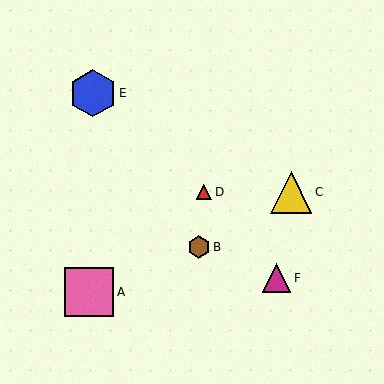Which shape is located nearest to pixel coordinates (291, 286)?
The magenta triangle (labeled F) at (276, 278) is nearest to that location.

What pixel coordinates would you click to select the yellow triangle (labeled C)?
Click at (291, 192) to select the yellow triangle C.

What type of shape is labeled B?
Shape B is a brown hexagon.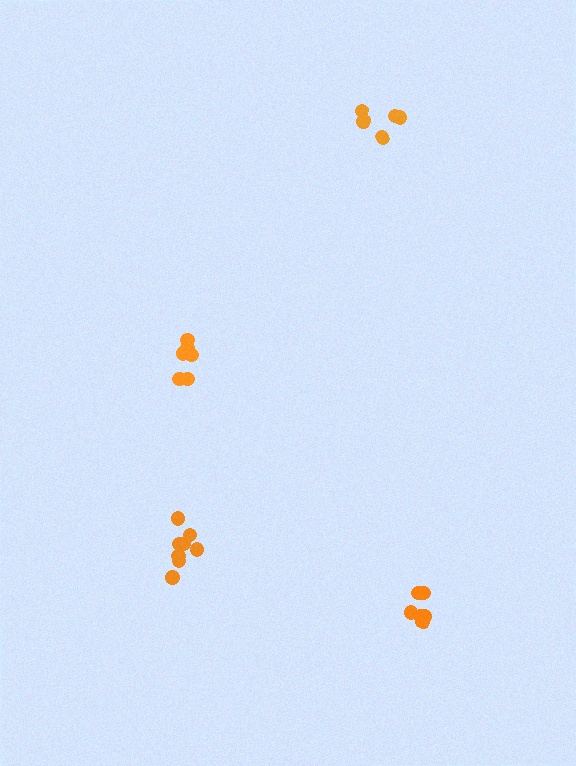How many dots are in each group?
Group 1: 6 dots, Group 2: 5 dots, Group 3: 8 dots, Group 4: 6 dots (25 total).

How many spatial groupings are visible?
There are 4 spatial groupings.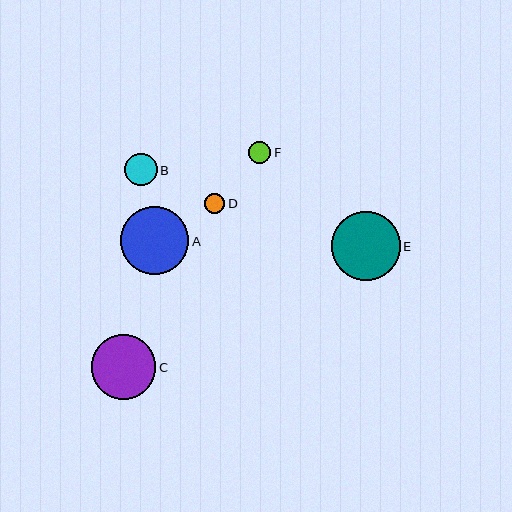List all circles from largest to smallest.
From largest to smallest: E, A, C, B, F, D.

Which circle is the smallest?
Circle D is the smallest with a size of approximately 20 pixels.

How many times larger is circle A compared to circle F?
Circle A is approximately 3.0 times the size of circle F.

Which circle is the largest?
Circle E is the largest with a size of approximately 69 pixels.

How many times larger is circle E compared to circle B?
Circle E is approximately 2.1 times the size of circle B.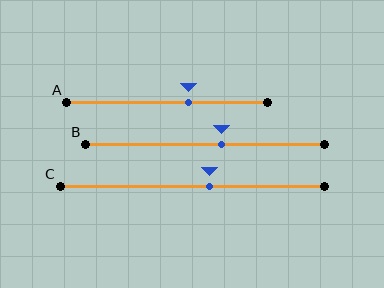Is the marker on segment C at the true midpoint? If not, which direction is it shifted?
No, the marker on segment C is shifted to the right by about 7% of the segment length.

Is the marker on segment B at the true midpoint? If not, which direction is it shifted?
No, the marker on segment B is shifted to the right by about 7% of the segment length.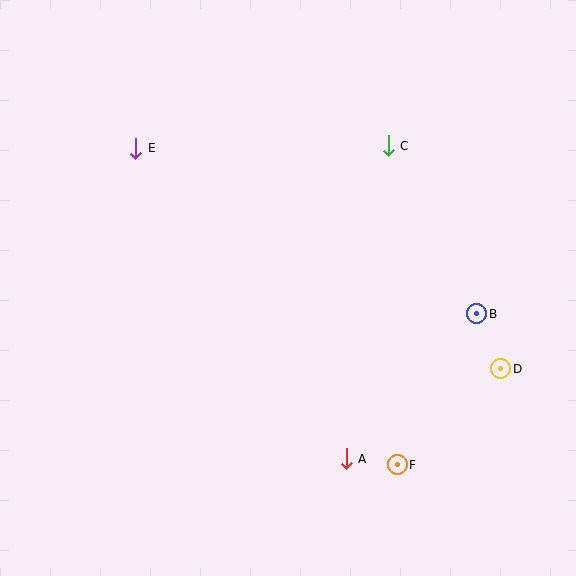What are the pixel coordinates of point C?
Point C is at (388, 146).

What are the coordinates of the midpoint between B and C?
The midpoint between B and C is at (432, 230).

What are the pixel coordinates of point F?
Point F is at (397, 465).